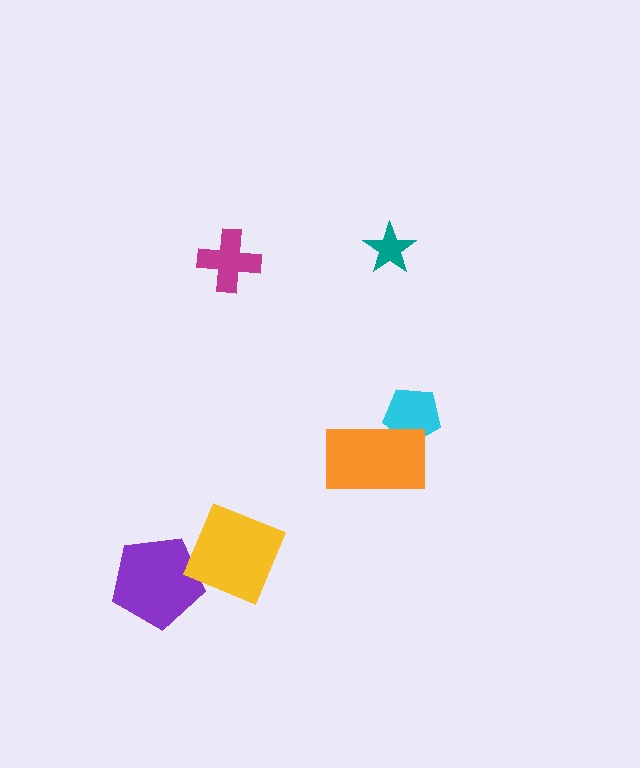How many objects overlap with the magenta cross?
0 objects overlap with the magenta cross.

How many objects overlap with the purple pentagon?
0 objects overlap with the purple pentagon.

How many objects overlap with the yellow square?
0 objects overlap with the yellow square.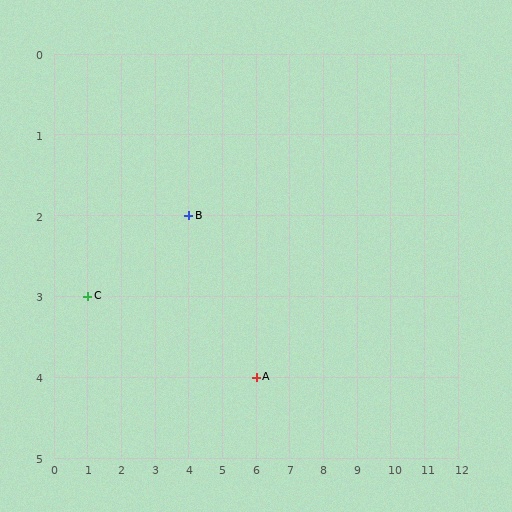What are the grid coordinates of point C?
Point C is at grid coordinates (1, 3).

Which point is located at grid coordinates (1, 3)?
Point C is at (1, 3).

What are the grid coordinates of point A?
Point A is at grid coordinates (6, 4).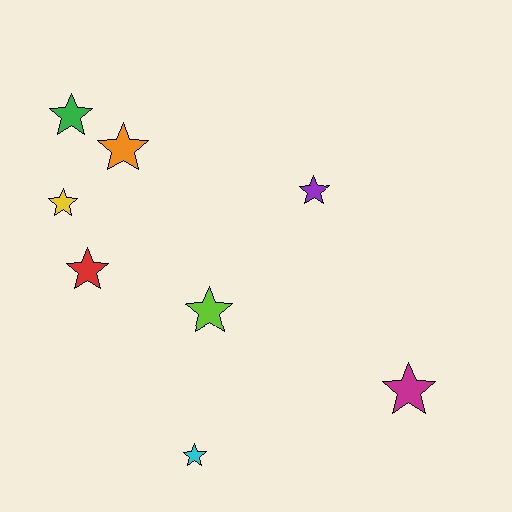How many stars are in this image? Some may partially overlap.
There are 8 stars.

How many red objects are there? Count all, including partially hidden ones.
There is 1 red object.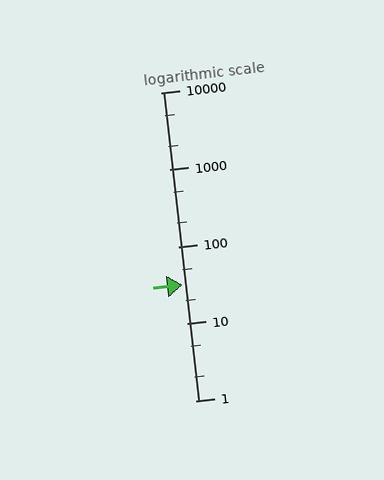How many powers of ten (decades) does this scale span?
The scale spans 4 decades, from 1 to 10000.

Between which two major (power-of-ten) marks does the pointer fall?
The pointer is between 10 and 100.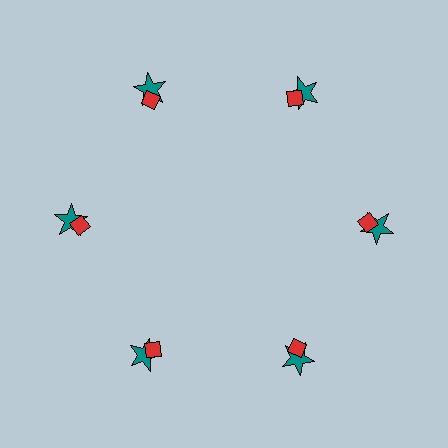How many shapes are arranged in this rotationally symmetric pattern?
There are 12 shapes, arranged in 6 groups of 2.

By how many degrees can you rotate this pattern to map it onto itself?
The pattern maps onto itself every 60 degrees of rotation.